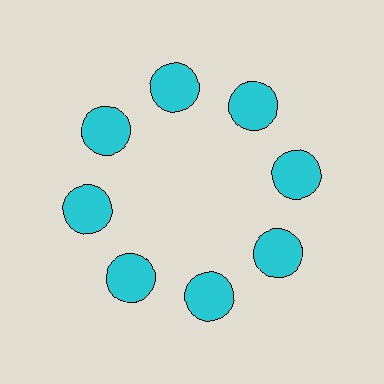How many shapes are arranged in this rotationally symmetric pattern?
There are 8 shapes, arranged in 8 groups of 1.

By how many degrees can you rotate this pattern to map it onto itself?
The pattern maps onto itself every 45 degrees of rotation.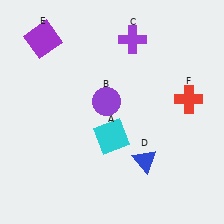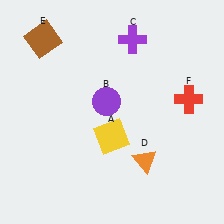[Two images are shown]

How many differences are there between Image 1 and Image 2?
There are 3 differences between the two images.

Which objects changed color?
A changed from cyan to yellow. D changed from blue to orange. E changed from purple to brown.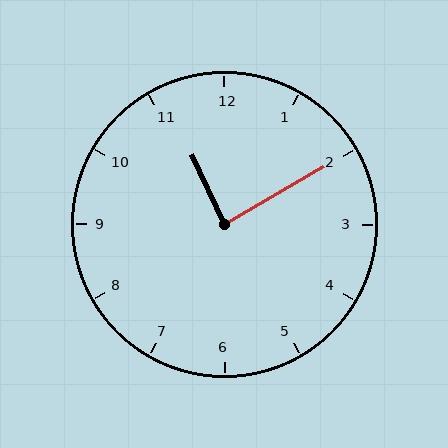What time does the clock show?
11:10.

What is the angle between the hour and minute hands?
Approximately 85 degrees.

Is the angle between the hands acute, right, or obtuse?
It is right.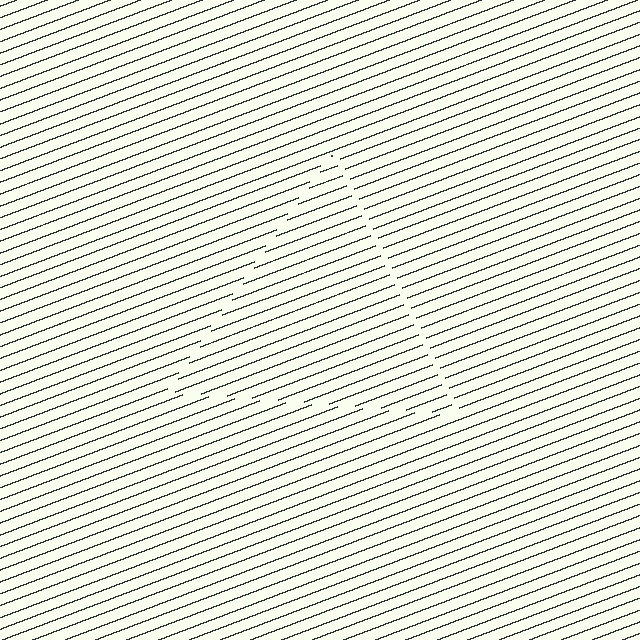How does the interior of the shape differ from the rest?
The interior of the shape contains the same grating, shifted by half a period — the contour is defined by the phase discontinuity where line-ends from the inner and outer gratings abut.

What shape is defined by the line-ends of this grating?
An illusory triangle. The interior of the shape contains the same grating, shifted by half a period — the contour is defined by the phase discontinuity where line-ends from the inner and outer gratings abut.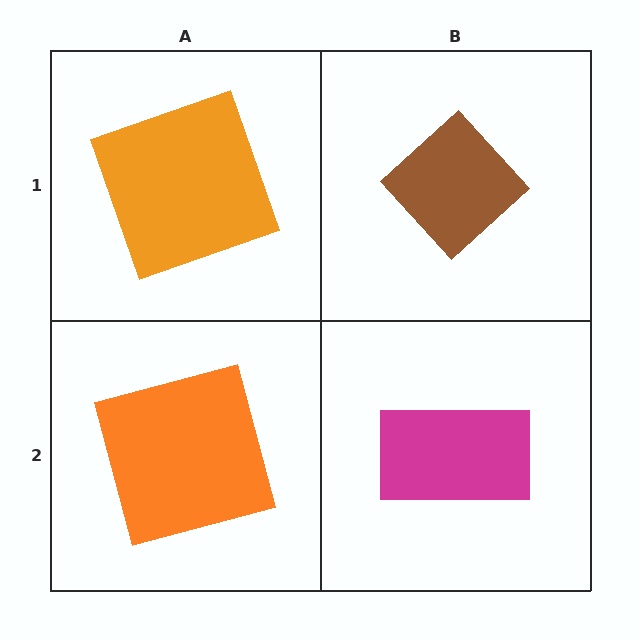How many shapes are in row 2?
2 shapes.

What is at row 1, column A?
An orange square.